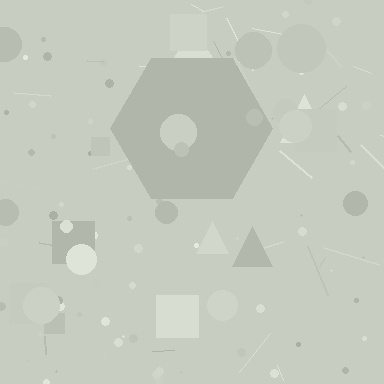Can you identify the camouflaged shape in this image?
The camouflaged shape is a hexagon.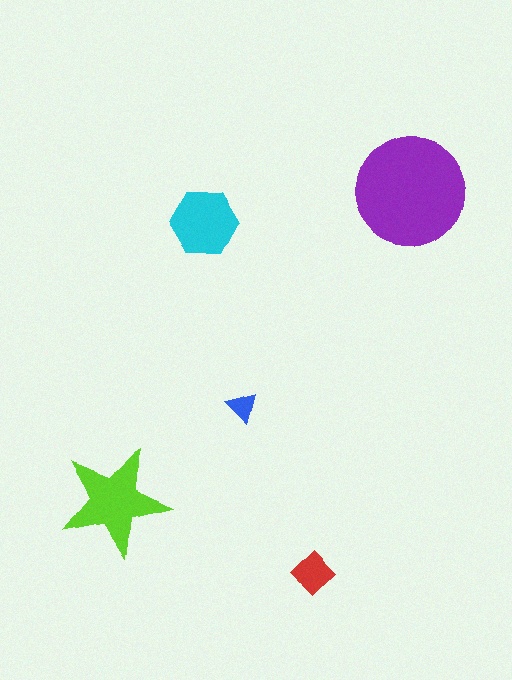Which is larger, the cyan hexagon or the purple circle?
The purple circle.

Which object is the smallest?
The blue triangle.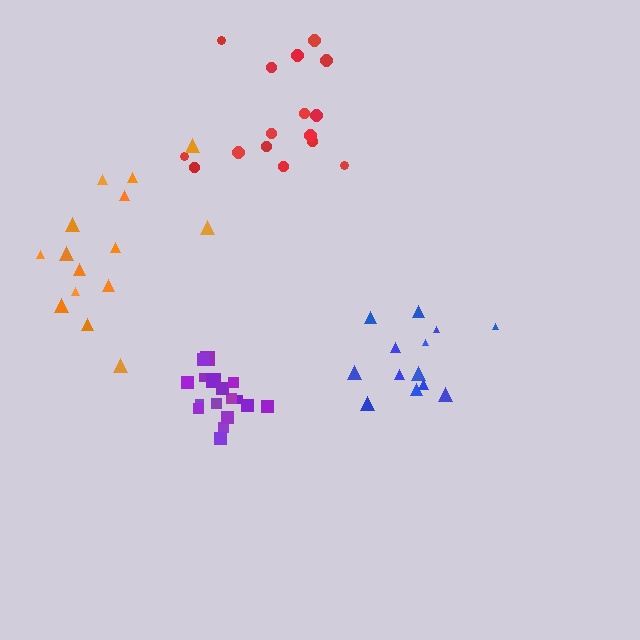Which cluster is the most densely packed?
Purple.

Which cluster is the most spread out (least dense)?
Orange.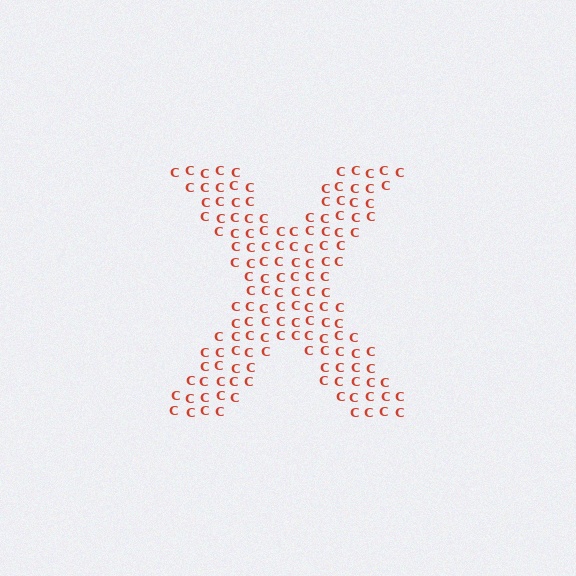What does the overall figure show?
The overall figure shows the letter X.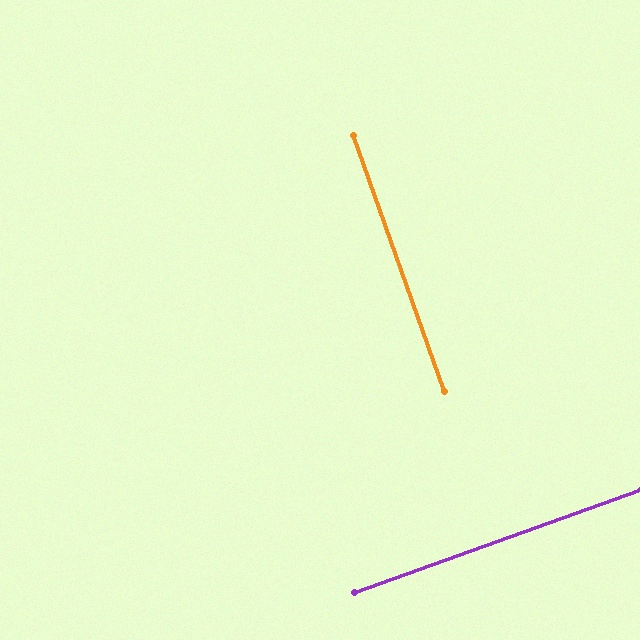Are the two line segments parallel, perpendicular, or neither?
Perpendicular — they meet at approximately 90°.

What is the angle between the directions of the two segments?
Approximately 90 degrees.